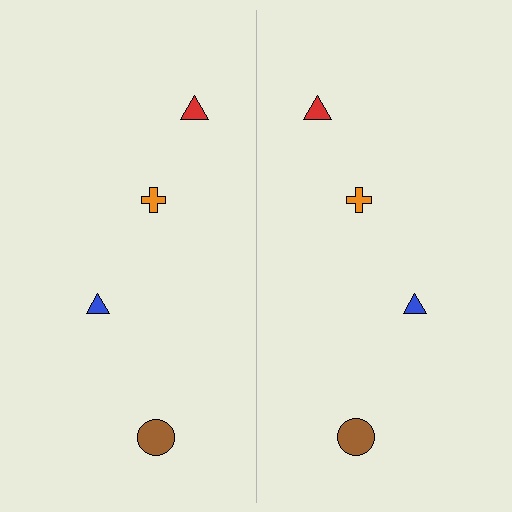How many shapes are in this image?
There are 8 shapes in this image.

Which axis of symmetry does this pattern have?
The pattern has a vertical axis of symmetry running through the center of the image.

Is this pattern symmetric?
Yes, this pattern has bilateral (reflection) symmetry.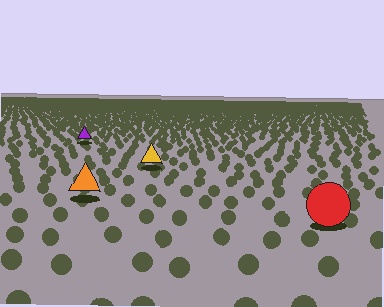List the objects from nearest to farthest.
From nearest to farthest: the red circle, the orange triangle, the yellow triangle, the purple triangle.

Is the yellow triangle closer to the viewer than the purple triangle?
Yes. The yellow triangle is closer — you can tell from the texture gradient: the ground texture is coarser near it.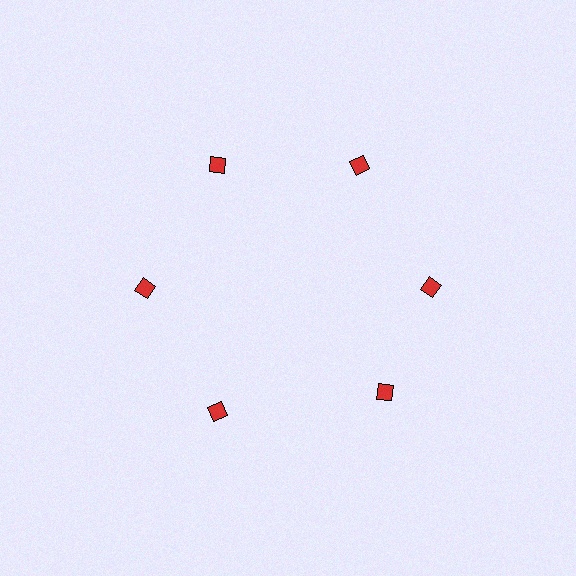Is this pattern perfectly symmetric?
No. The 6 red diamonds are arranged in a ring, but one element near the 5 o'clock position is rotated out of alignment along the ring, breaking the 6-fold rotational symmetry.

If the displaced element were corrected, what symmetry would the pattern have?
It would have 6-fold rotational symmetry — the pattern would map onto itself every 60 degrees.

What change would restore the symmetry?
The symmetry would be restored by rotating it back into even spacing with its neighbors so that all 6 diamonds sit at equal angles and equal distance from the center.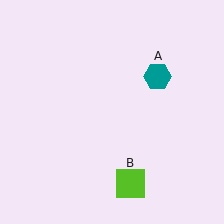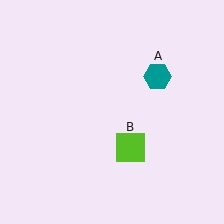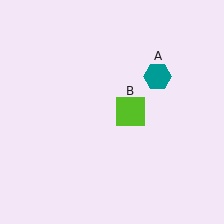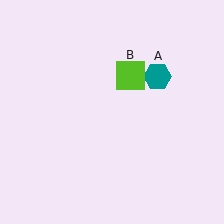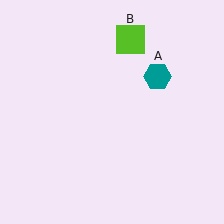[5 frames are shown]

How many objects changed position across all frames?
1 object changed position: lime square (object B).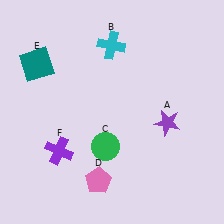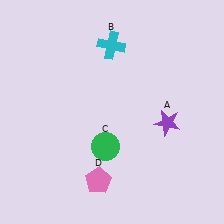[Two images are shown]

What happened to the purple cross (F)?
The purple cross (F) was removed in Image 2. It was in the bottom-left area of Image 1.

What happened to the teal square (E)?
The teal square (E) was removed in Image 2. It was in the top-left area of Image 1.